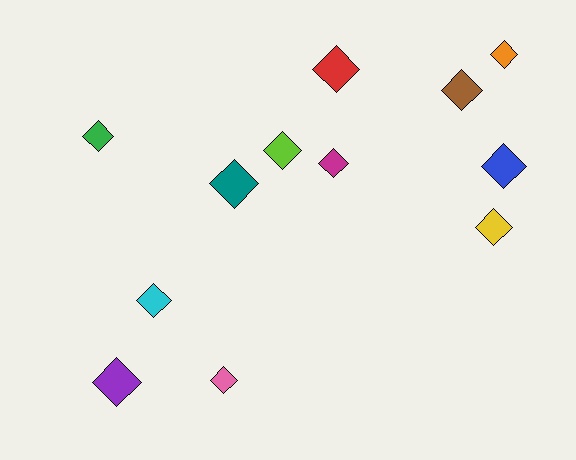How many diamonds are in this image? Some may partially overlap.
There are 12 diamonds.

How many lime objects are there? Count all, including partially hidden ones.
There is 1 lime object.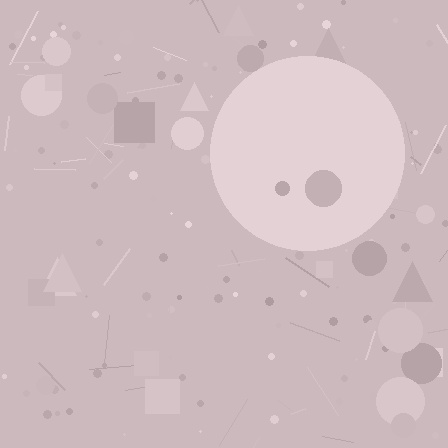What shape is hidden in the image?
A circle is hidden in the image.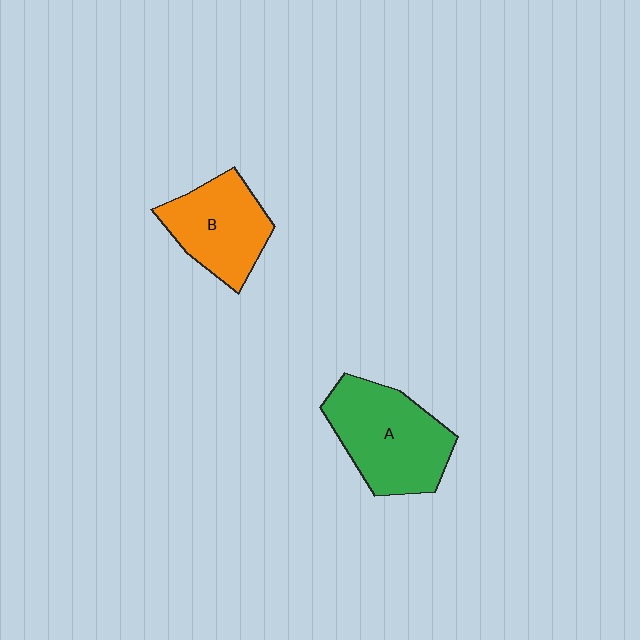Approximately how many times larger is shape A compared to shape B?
Approximately 1.3 times.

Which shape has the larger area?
Shape A (green).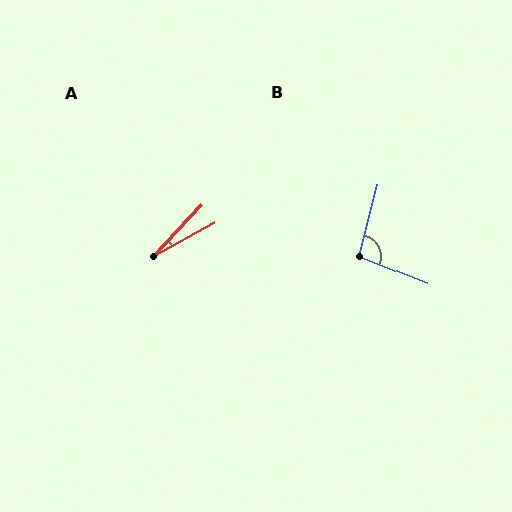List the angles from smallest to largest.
A (18°), B (98°).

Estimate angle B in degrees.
Approximately 98 degrees.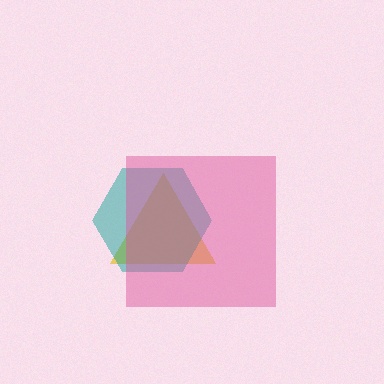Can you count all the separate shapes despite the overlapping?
Yes, there are 3 separate shapes.